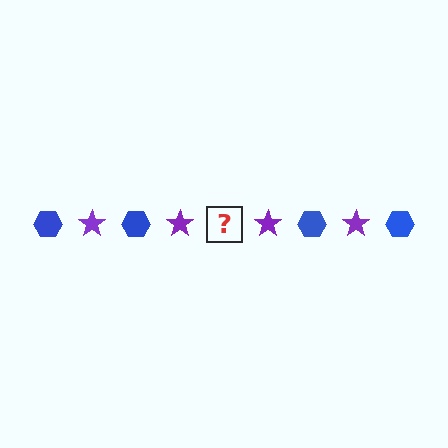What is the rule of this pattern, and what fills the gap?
The rule is that the pattern alternates between blue hexagon and purple star. The gap should be filled with a blue hexagon.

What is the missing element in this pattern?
The missing element is a blue hexagon.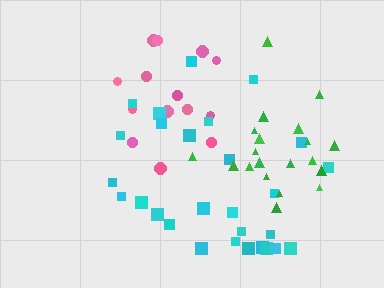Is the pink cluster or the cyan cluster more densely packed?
Pink.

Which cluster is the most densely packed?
Green.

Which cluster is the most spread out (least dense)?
Cyan.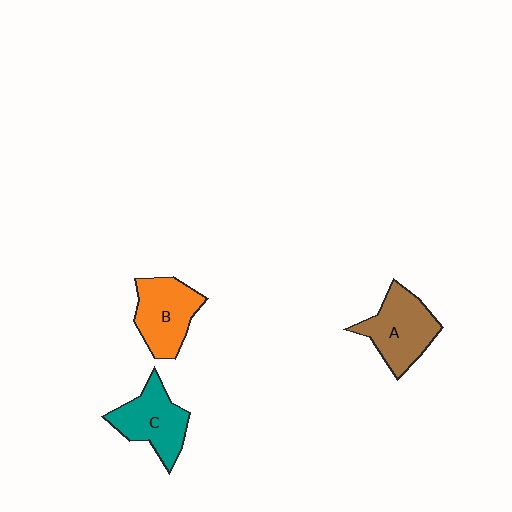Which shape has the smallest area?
Shape C (teal).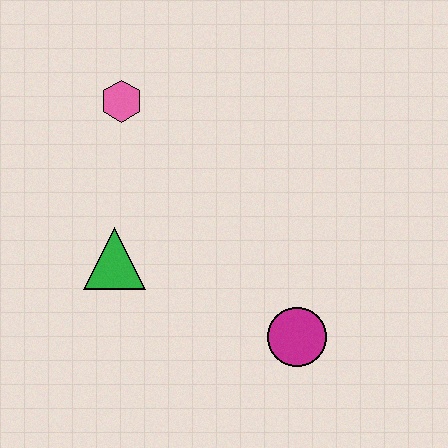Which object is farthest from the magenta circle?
The pink hexagon is farthest from the magenta circle.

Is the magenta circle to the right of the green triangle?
Yes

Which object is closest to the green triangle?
The pink hexagon is closest to the green triangle.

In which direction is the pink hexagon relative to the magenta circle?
The pink hexagon is above the magenta circle.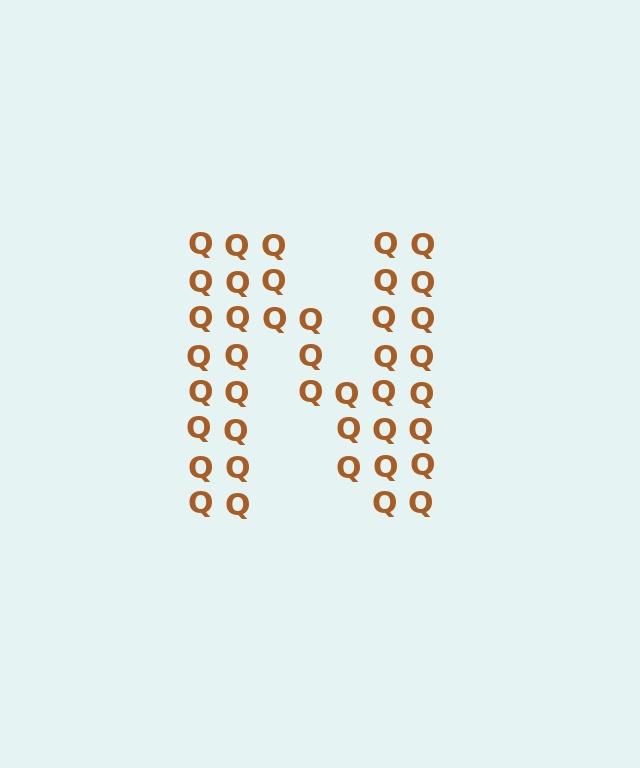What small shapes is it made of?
It is made of small letter Q's.